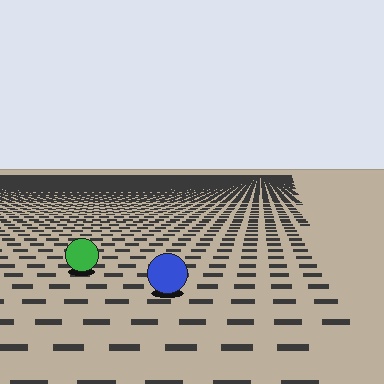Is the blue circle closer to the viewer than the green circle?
Yes. The blue circle is closer — you can tell from the texture gradient: the ground texture is coarser near it.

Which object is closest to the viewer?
The blue circle is closest. The texture marks near it are larger and more spread out.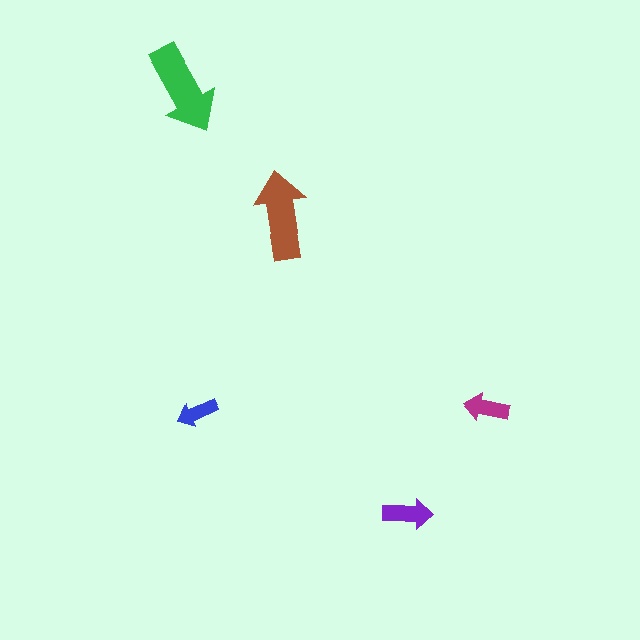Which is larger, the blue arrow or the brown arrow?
The brown one.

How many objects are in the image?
There are 5 objects in the image.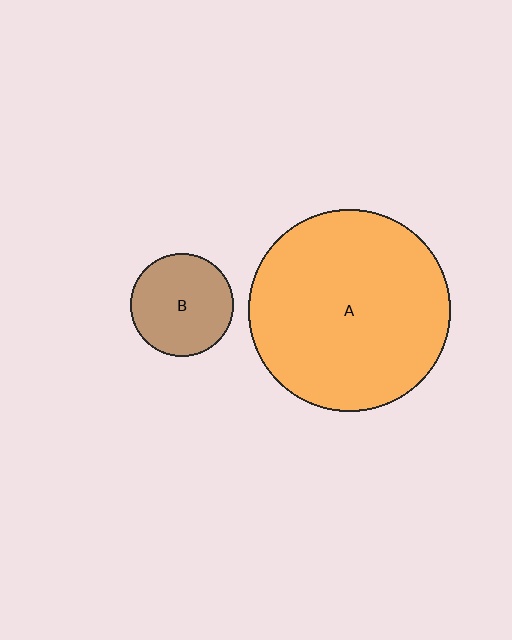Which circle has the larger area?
Circle A (orange).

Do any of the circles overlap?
No, none of the circles overlap.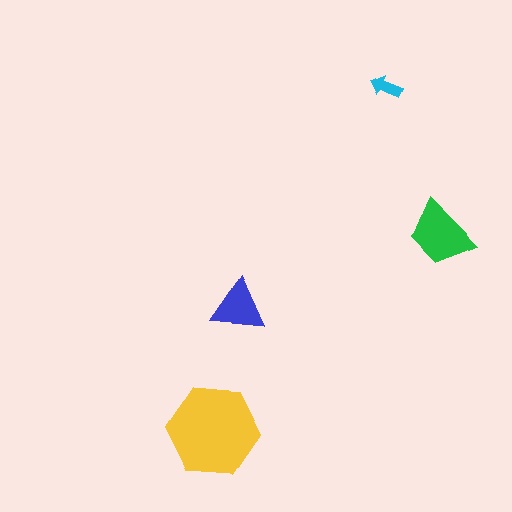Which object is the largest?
The yellow hexagon.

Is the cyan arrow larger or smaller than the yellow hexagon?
Smaller.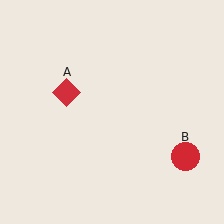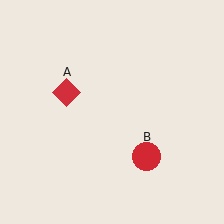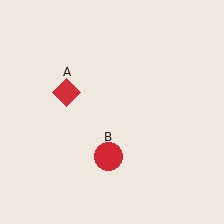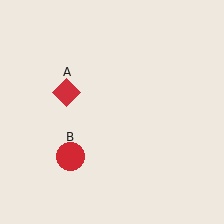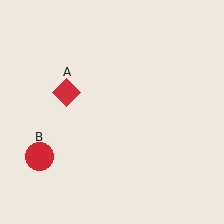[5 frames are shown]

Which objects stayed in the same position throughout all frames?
Red diamond (object A) remained stationary.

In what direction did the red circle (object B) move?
The red circle (object B) moved left.